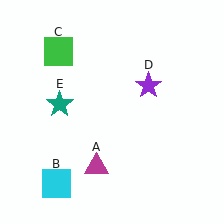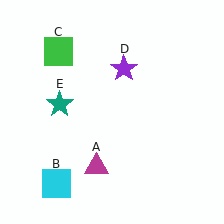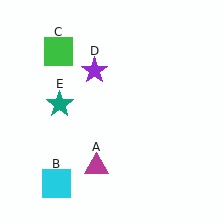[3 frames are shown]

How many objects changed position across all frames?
1 object changed position: purple star (object D).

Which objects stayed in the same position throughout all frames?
Magenta triangle (object A) and cyan square (object B) and green square (object C) and teal star (object E) remained stationary.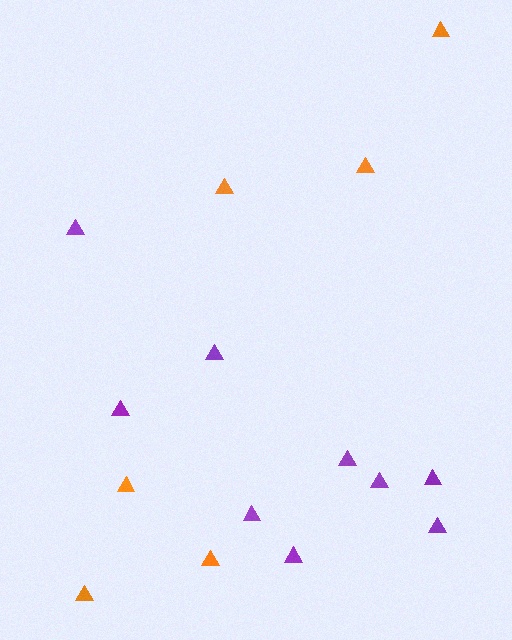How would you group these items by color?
There are 2 groups: one group of purple triangles (9) and one group of orange triangles (6).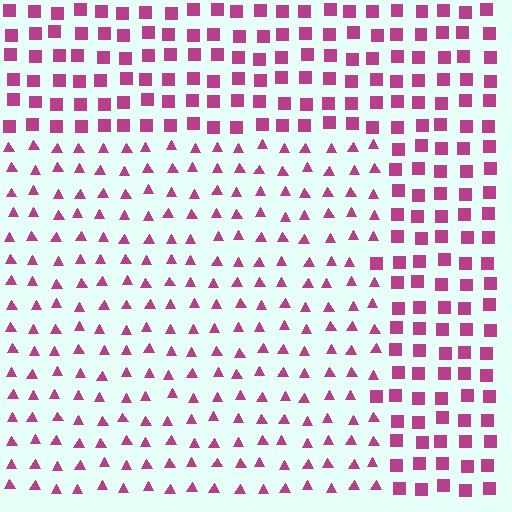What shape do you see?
I see a rectangle.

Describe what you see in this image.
The image is filled with small magenta elements arranged in a uniform grid. A rectangle-shaped region contains triangles, while the surrounding area contains squares. The boundary is defined purely by the change in element shape.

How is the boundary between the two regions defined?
The boundary is defined by a change in element shape: triangles inside vs. squares outside. All elements share the same color and spacing.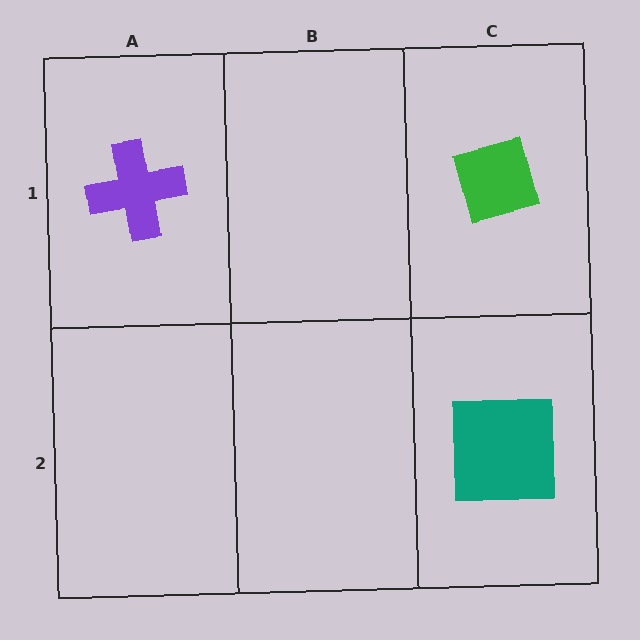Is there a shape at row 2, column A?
No, that cell is empty.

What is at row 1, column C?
A green square.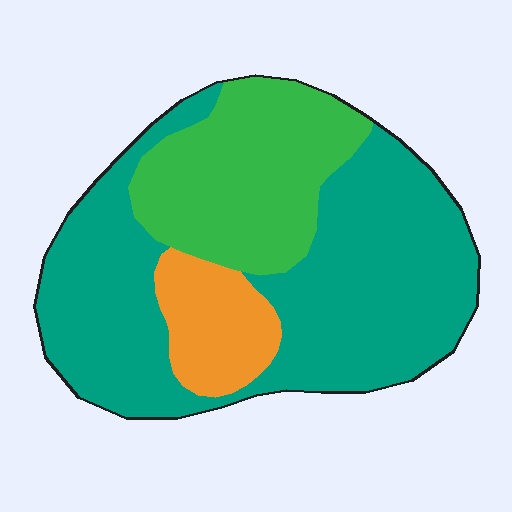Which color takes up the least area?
Orange, at roughly 10%.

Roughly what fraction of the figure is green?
Green covers 28% of the figure.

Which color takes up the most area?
Teal, at roughly 60%.